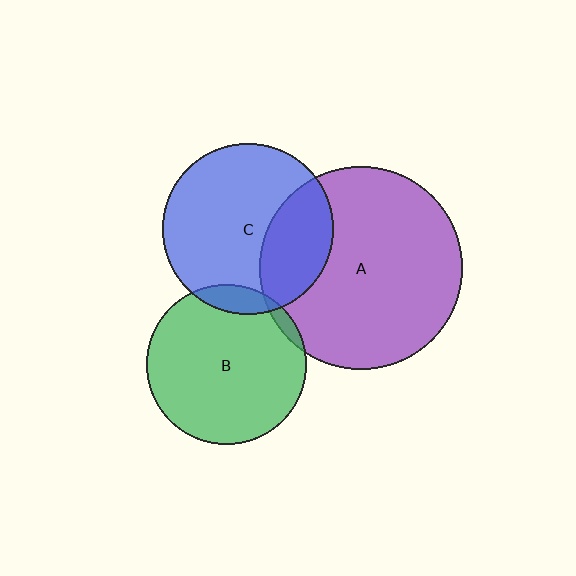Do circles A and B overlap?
Yes.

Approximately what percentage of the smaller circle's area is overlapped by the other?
Approximately 5%.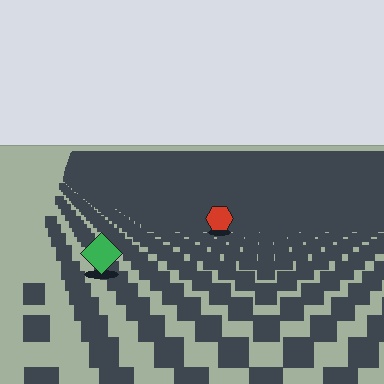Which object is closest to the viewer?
The green diamond is closest. The texture marks near it are larger and more spread out.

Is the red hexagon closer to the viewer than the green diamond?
No. The green diamond is closer — you can tell from the texture gradient: the ground texture is coarser near it.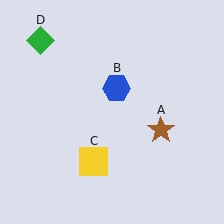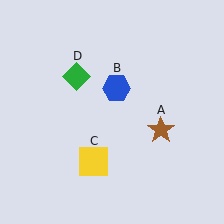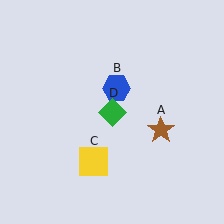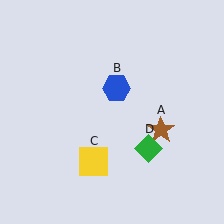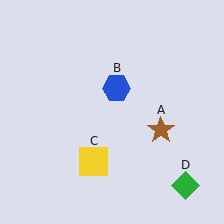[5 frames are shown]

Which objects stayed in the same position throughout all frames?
Brown star (object A) and blue hexagon (object B) and yellow square (object C) remained stationary.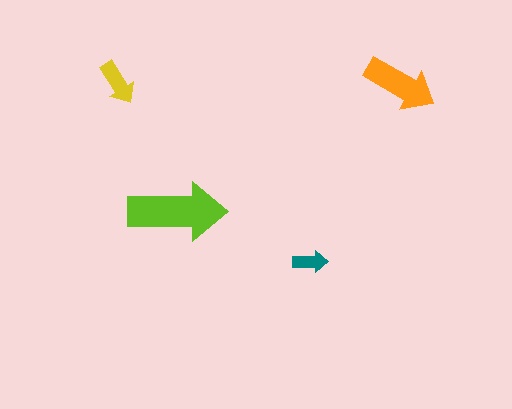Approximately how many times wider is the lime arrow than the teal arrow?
About 2.5 times wider.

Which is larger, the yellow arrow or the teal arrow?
The yellow one.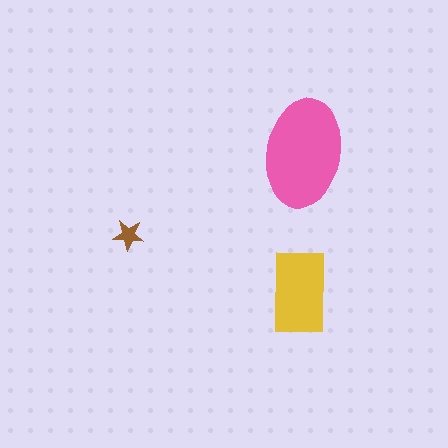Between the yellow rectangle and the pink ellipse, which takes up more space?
The pink ellipse.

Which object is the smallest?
The brown star.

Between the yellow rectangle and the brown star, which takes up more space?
The yellow rectangle.